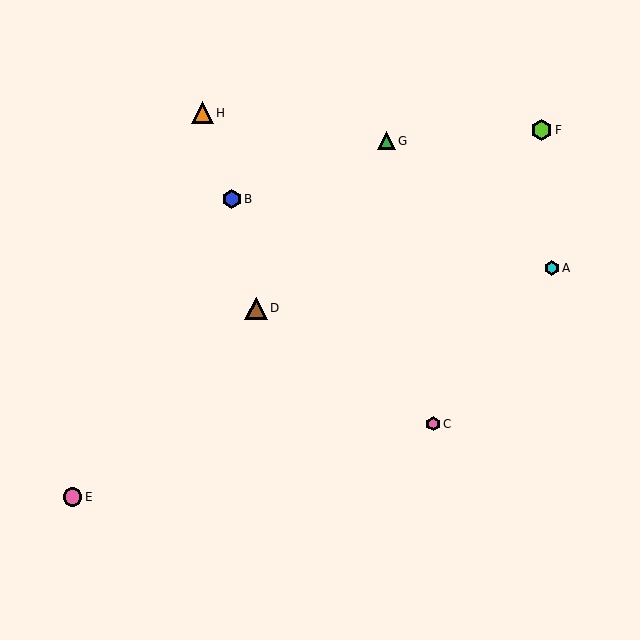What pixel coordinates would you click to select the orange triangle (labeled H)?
Click at (203, 113) to select the orange triangle H.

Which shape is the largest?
The brown triangle (labeled D) is the largest.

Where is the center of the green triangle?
The center of the green triangle is at (387, 141).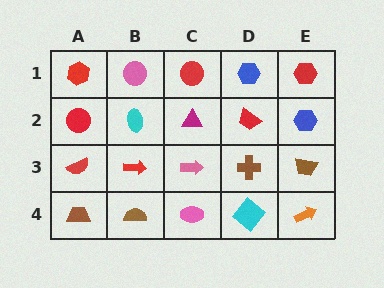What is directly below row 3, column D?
A cyan diamond.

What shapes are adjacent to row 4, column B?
A red arrow (row 3, column B), a brown trapezoid (row 4, column A), a pink ellipse (row 4, column C).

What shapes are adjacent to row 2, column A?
A red hexagon (row 1, column A), a red semicircle (row 3, column A), a cyan ellipse (row 2, column B).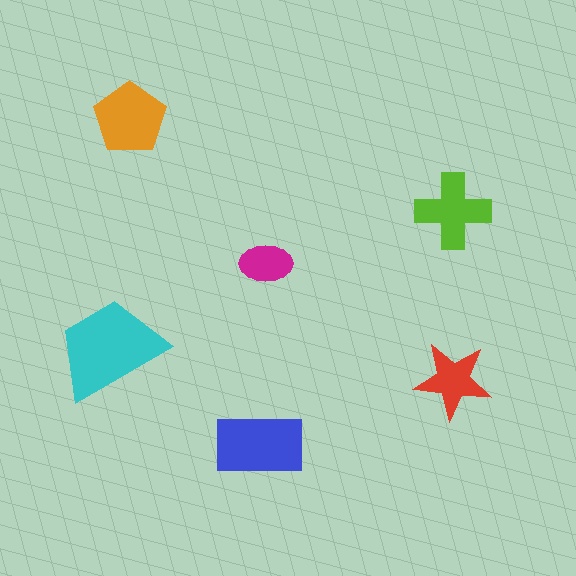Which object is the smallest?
The magenta ellipse.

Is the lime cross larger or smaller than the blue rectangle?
Smaller.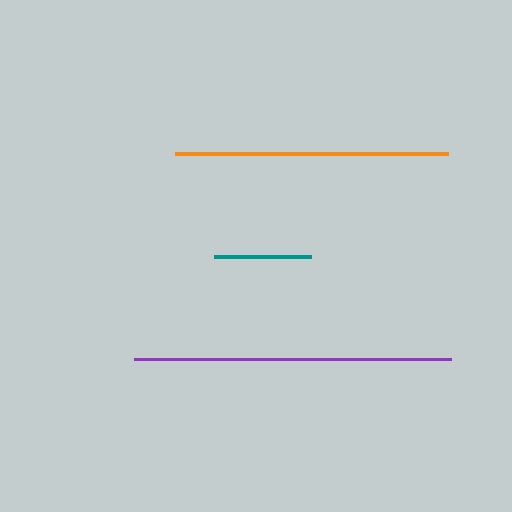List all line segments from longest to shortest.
From longest to shortest: purple, orange, teal.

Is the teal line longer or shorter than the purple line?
The purple line is longer than the teal line.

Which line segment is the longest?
The purple line is the longest at approximately 317 pixels.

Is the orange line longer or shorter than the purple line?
The purple line is longer than the orange line.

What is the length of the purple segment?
The purple segment is approximately 317 pixels long.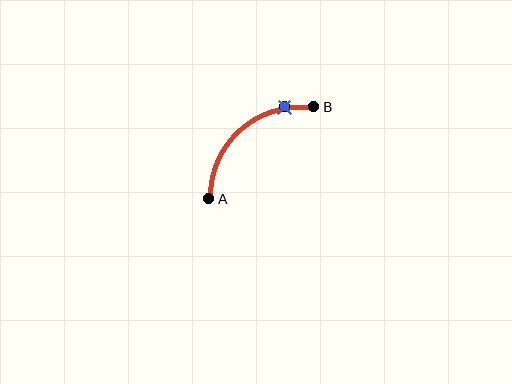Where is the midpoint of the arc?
The arc midpoint is the point on the curve farthest from the straight line joining A and B. It sits above and to the left of that line.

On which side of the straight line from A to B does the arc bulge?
The arc bulges above and to the left of the straight line connecting A and B.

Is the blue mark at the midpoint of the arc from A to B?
No. The blue mark lies on the arc but is closer to endpoint B. The arc midpoint would be at the point on the curve equidistant along the arc from both A and B.